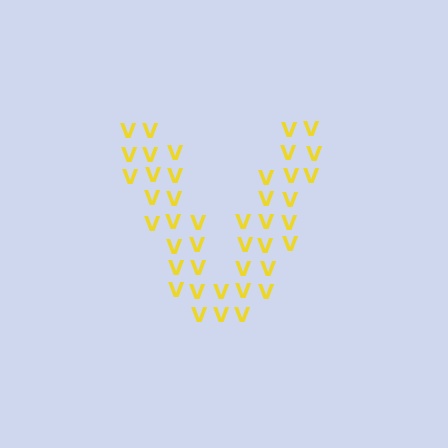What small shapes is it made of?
It is made of small letter V's.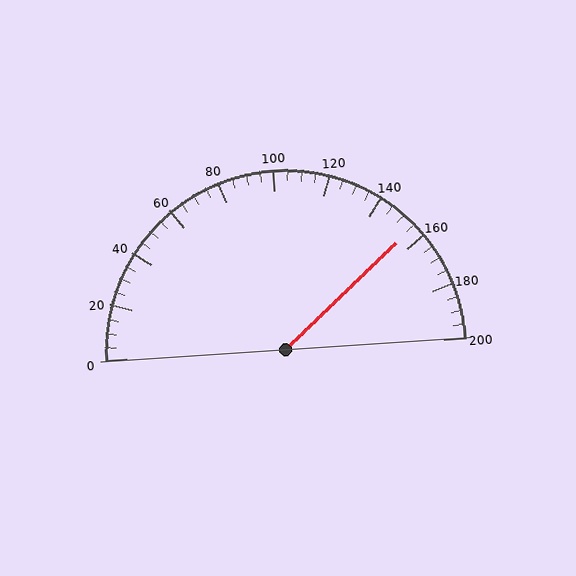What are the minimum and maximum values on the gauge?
The gauge ranges from 0 to 200.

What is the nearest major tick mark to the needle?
The nearest major tick mark is 160.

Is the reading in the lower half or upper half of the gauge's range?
The reading is in the upper half of the range (0 to 200).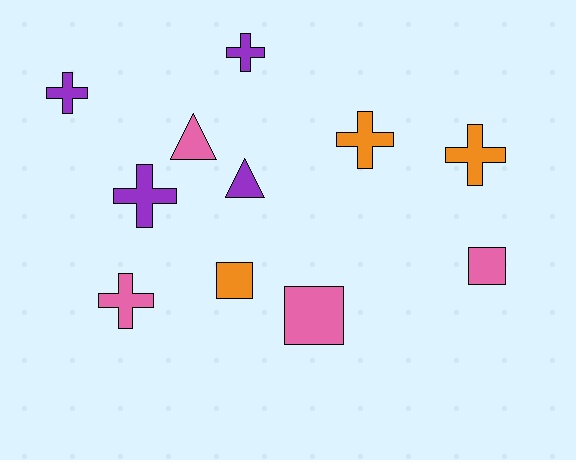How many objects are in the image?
There are 11 objects.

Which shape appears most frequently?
Cross, with 6 objects.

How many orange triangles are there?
There are no orange triangles.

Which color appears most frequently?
Purple, with 4 objects.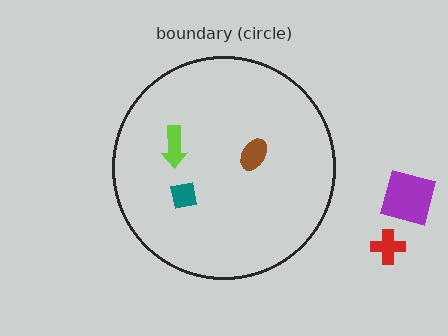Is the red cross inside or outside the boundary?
Outside.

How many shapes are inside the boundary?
3 inside, 2 outside.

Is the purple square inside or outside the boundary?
Outside.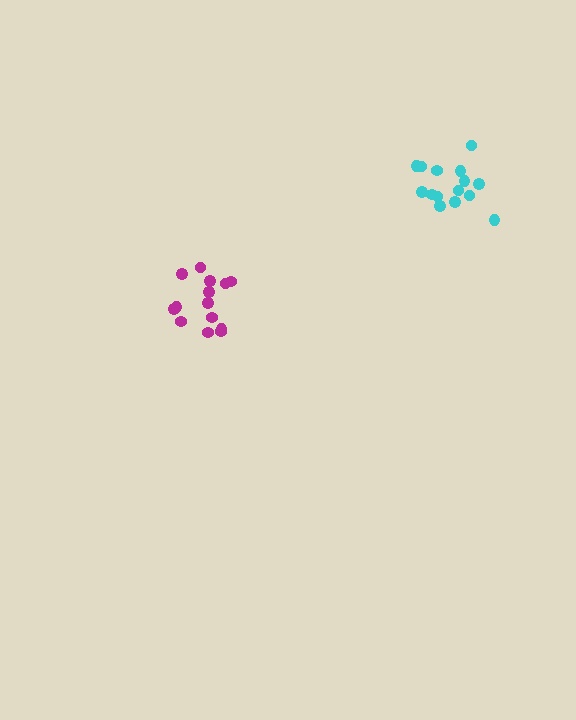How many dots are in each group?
Group 1: 14 dots, Group 2: 15 dots (29 total).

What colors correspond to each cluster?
The clusters are colored: magenta, cyan.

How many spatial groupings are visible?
There are 2 spatial groupings.